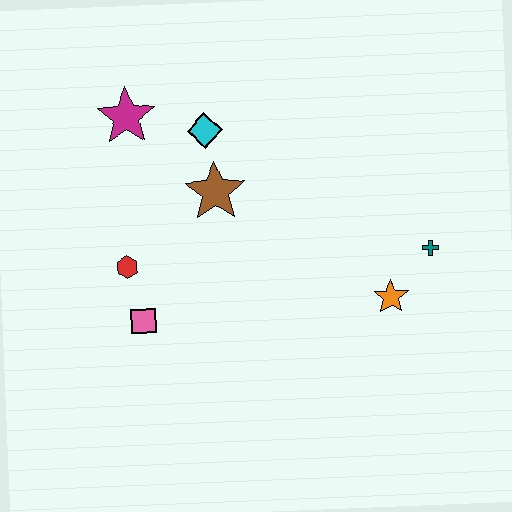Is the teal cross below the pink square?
No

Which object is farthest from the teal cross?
The magenta star is farthest from the teal cross.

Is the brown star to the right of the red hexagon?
Yes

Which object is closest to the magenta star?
The cyan diamond is closest to the magenta star.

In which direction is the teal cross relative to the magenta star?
The teal cross is to the right of the magenta star.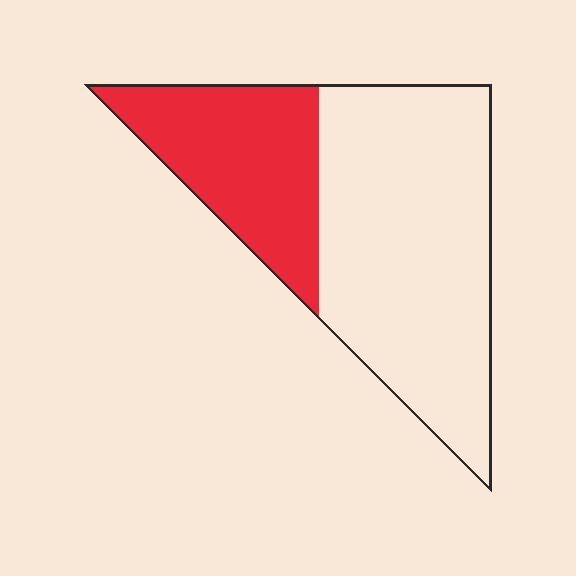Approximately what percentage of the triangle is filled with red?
Approximately 35%.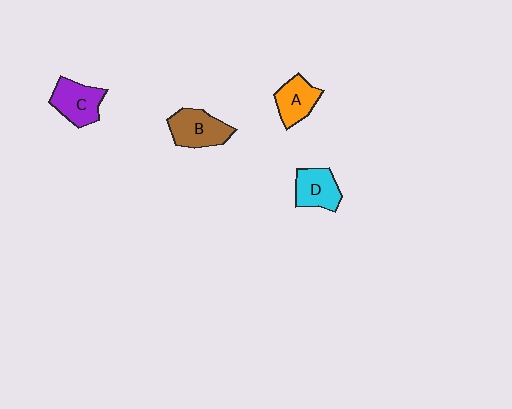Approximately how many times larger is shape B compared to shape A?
Approximately 1.2 times.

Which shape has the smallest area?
Shape A (orange).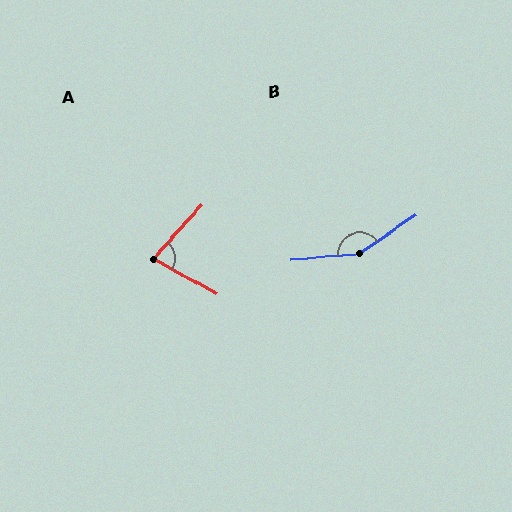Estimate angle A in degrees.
Approximately 76 degrees.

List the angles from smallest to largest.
A (76°), B (151°).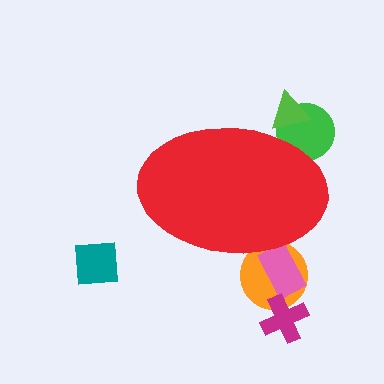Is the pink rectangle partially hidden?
Yes, the pink rectangle is partially hidden behind the red ellipse.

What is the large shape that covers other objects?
A red ellipse.